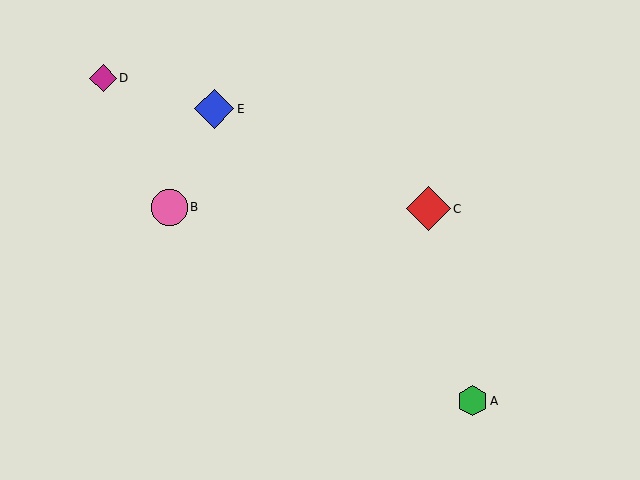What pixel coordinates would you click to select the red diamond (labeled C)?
Click at (429, 209) to select the red diamond C.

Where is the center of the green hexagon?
The center of the green hexagon is at (472, 401).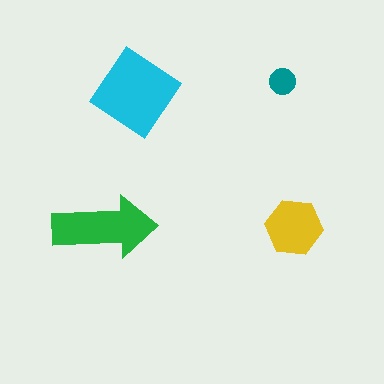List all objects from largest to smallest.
The cyan diamond, the green arrow, the yellow hexagon, the teal circle.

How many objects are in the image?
There are 4 objects in the image.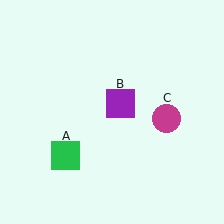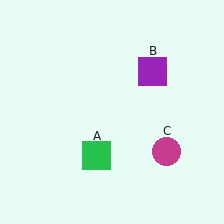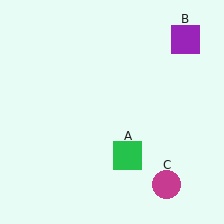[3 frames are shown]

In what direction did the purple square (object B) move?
The purple square (object B) moved up and to the right.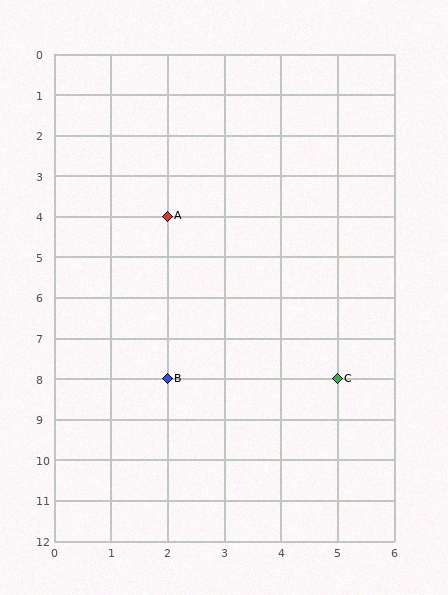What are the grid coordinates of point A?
Point A is at grid coordinates (2, 4).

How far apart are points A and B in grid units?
Points A and B are 4 rows apart.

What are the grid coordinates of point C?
Point C is at grid coordinates (5, 8).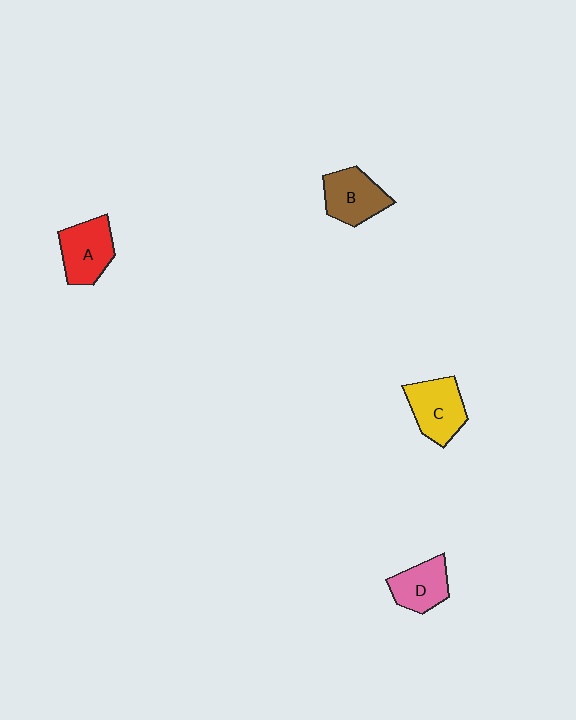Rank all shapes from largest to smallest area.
From largest to smallest: C (yellow), A (red), B (brown), D (pink).